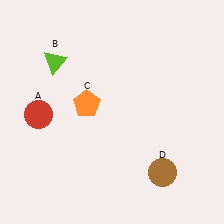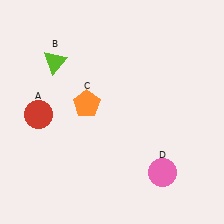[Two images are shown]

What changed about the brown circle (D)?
In Image 1, D is brown. In Image 2, it changed to pink.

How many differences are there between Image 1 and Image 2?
There is 1 difference between the two images.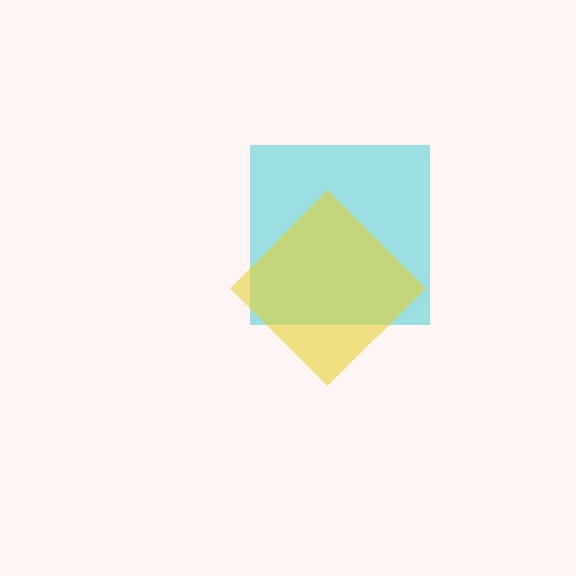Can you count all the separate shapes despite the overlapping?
Yes, there are 2 separate shapes.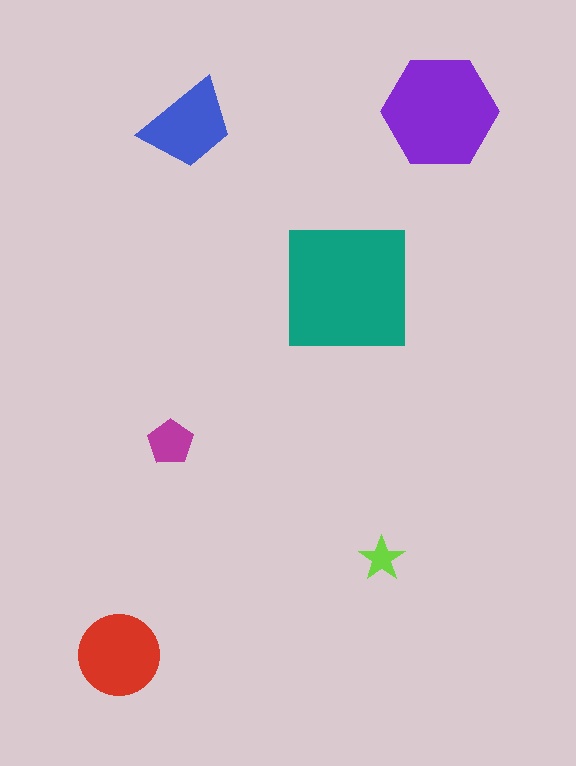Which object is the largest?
The teal square.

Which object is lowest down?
The red circle is bottommost.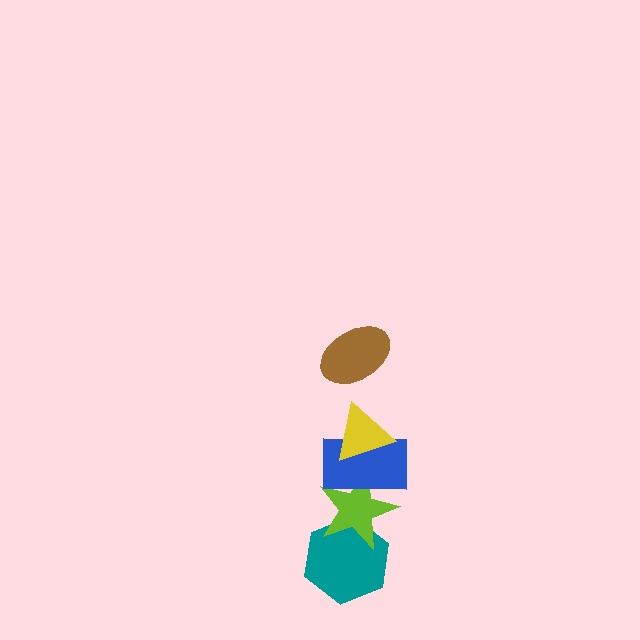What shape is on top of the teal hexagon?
The lime star is on top of the teal hexagon.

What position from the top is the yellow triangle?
The yellow triangle is 2nd from the top.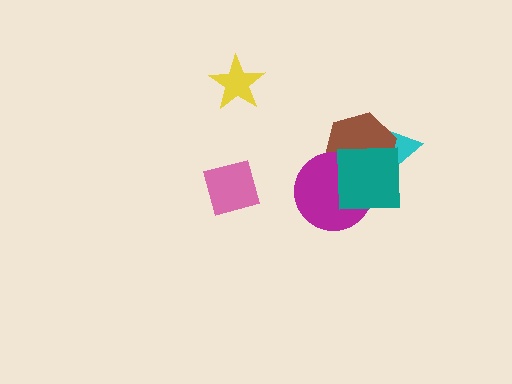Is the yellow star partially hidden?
No, no other shape covers it.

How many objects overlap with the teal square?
3 objects overlap with the teal square.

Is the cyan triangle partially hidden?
Yes, it is partially covered by another shape.